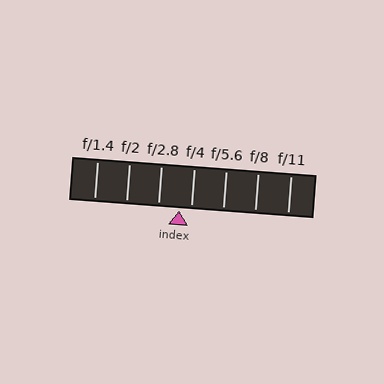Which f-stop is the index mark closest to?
The index mark is closest to f/4.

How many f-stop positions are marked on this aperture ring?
There are 7 f-stop positions marked.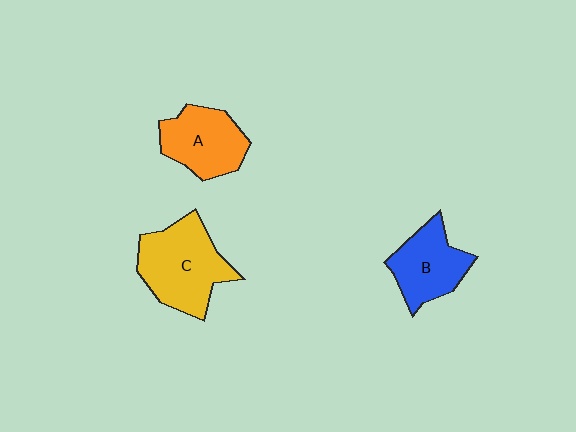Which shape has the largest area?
Shape C (yellow).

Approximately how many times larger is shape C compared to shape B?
Approximately 1.4 times.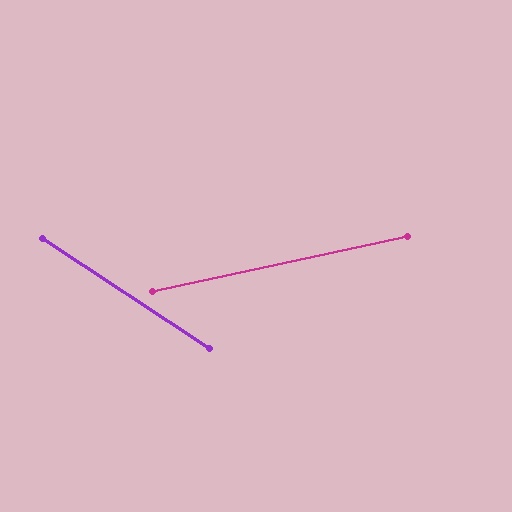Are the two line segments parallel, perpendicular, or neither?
Neither parallel nor perpendicular — they differ by about 45°.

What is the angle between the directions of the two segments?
Approximately 45 degrees.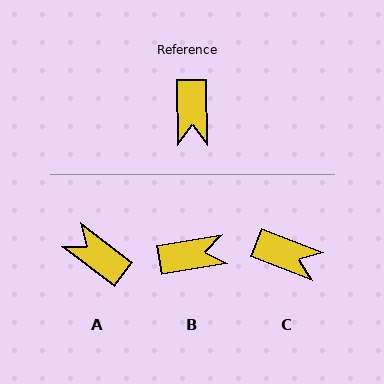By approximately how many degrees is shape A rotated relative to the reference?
Approximately 128 degrees clockwise.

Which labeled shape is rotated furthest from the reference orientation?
A, about 128 degrees away.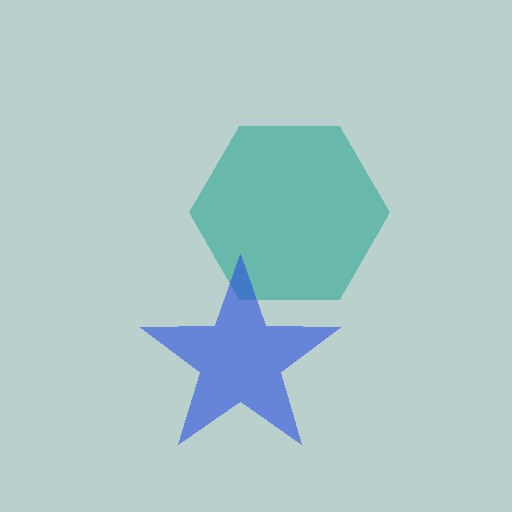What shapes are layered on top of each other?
The layered shapes are: a teal hexagon, a blue star.